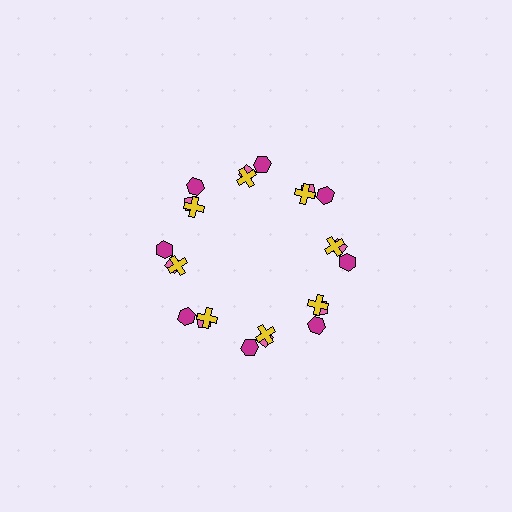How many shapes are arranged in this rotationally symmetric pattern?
There are 24 shapes, arranged in 8 groups of 3.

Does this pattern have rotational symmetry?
Yes, this pattern has 8-fold rotational symmetry. It looks the same after rotating 45 degrees around the center.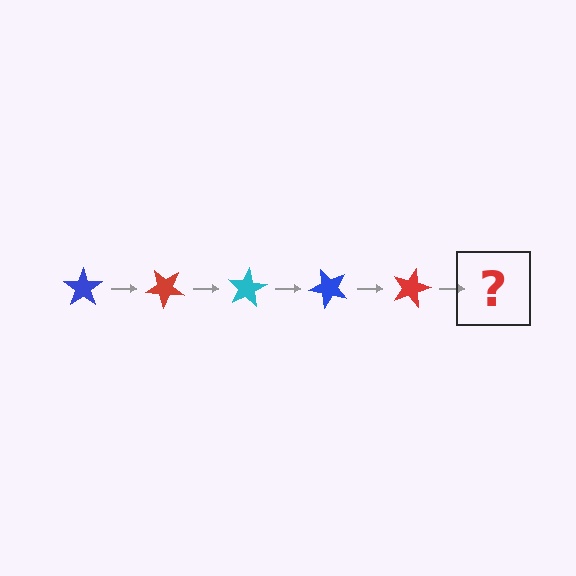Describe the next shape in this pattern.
It should be a cyan star, rotated 200 degrees from the start.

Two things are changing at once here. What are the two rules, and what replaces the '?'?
The two rules are that it rotates 40 degrees each step and the color cycles through blue, red, and cyan. The '?' should be a cyan star, rotated 200 degrees from the start.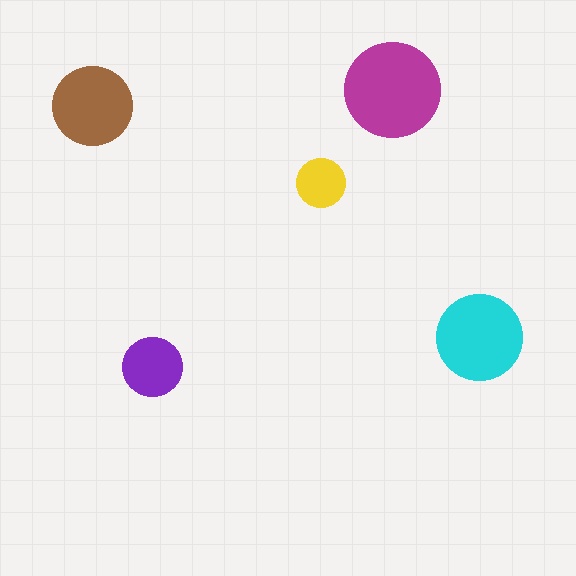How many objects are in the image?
There are 5 objects in the image.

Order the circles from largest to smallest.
the magenta one, the cyan one, the brown one, the purple one, the yellow one.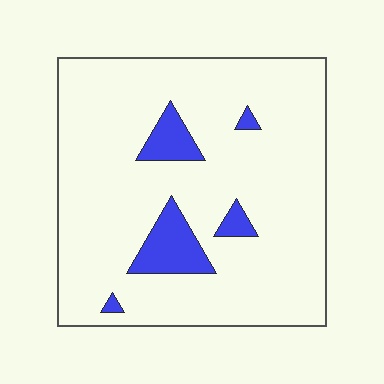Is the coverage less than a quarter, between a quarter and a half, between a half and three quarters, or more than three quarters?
Less than a quarter.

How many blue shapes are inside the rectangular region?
5.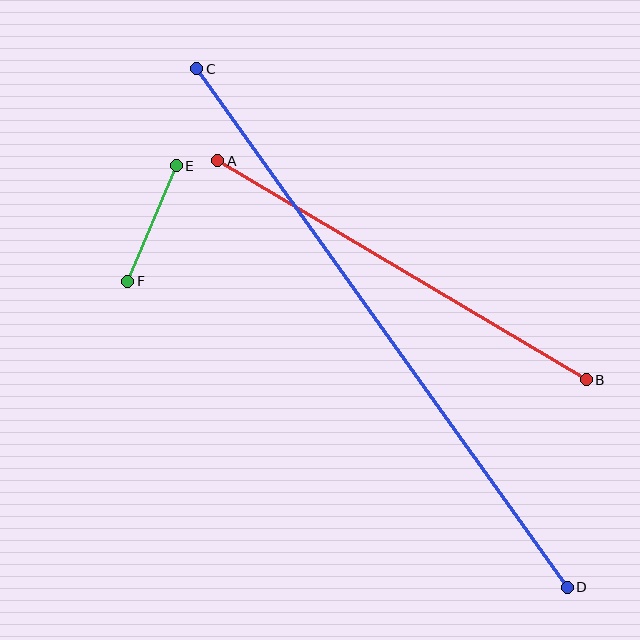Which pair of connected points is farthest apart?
Points C and D are farthest apart.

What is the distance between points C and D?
The distance is approximately 637 pixels.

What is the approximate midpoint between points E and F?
The midpoint is at approximately (152, 223) pixels.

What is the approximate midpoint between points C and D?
The midpoint is at approximately (382, 328) pixels.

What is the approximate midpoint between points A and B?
The midpoint is at approximately (402, 270) pixels.